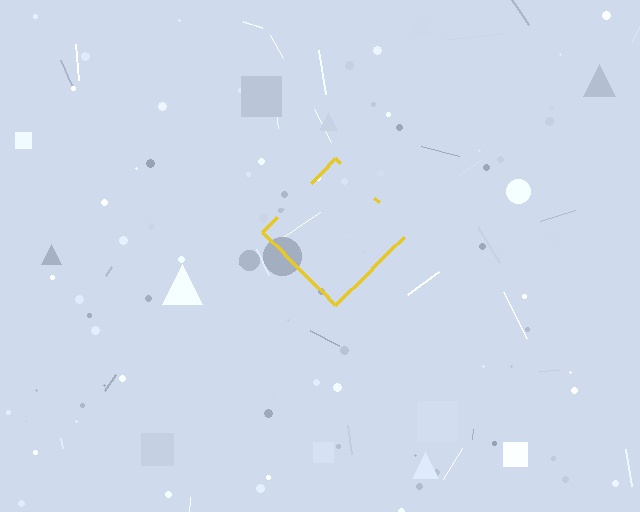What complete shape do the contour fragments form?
The contour fragments form a diamond.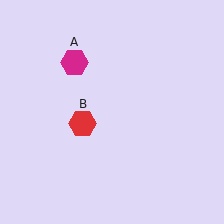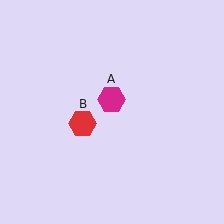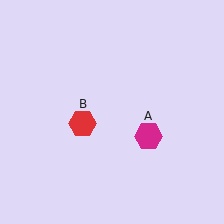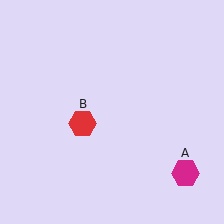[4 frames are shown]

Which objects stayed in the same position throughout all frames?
Red hexagon (object B) remained stationary.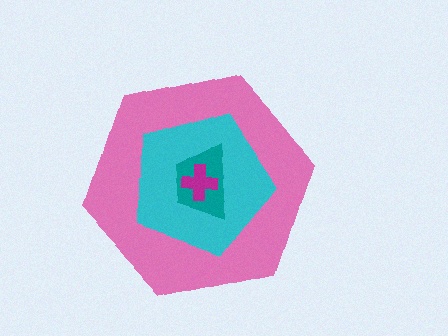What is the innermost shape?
The magenta cross.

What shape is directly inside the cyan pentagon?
The teal trapezoid.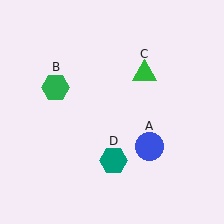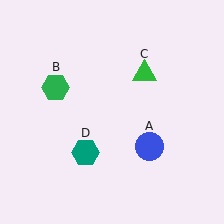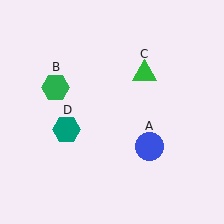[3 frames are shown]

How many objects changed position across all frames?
1 object changed position: teal hexagon (object D).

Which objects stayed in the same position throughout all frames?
Blue circle (object A) and green hexagon (object B) and green triangle (object C) remained stationary.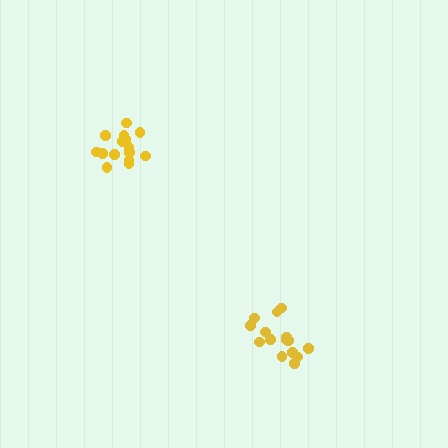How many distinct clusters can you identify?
There are 2 distinct clusters.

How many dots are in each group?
Group 1: 15 dots, Group 2: 16 dots (31 total).